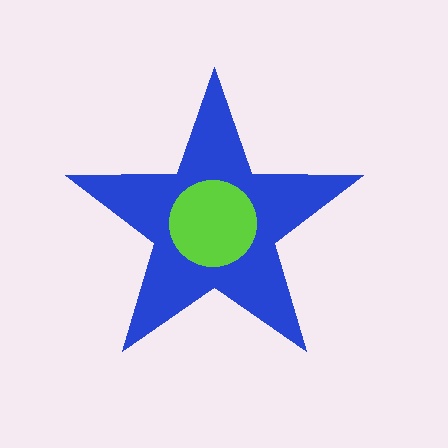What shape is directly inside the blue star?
The lime circle.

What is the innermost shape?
The lime circle.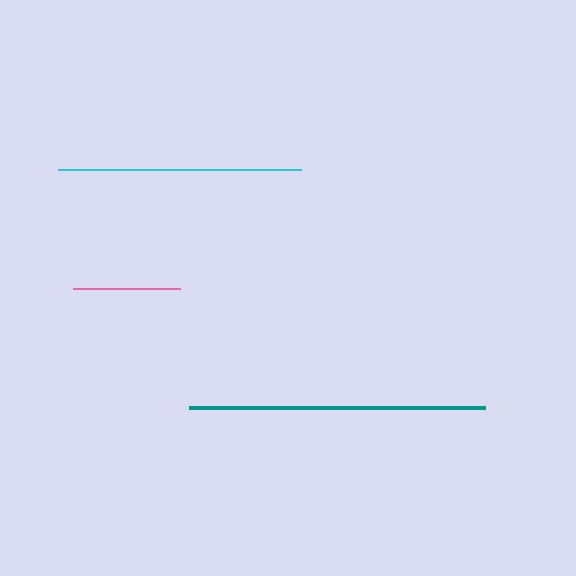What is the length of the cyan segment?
The cyan segment is approximately 243 pixels long.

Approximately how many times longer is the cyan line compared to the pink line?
The cyan line is approximately 2.3 times the length of the pink line.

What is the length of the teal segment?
The teal segment is approximately 296 pixels long.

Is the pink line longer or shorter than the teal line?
The teal line is longer than the pink line.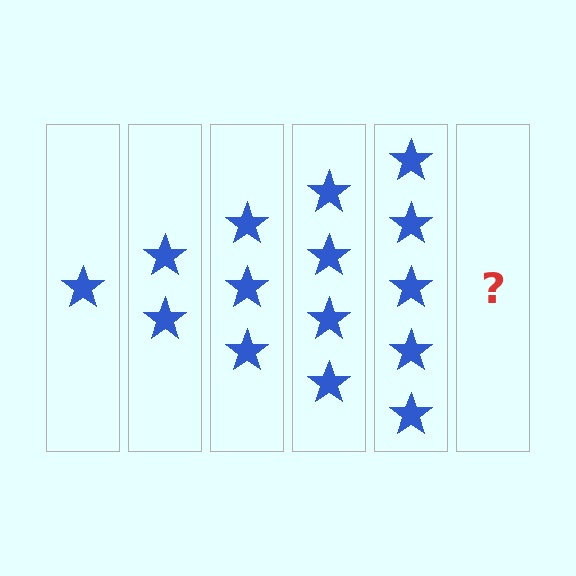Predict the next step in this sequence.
The next step is 6 stars.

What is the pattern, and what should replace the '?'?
The pattern is that each step adds one more star. The '?' should be 6 stars.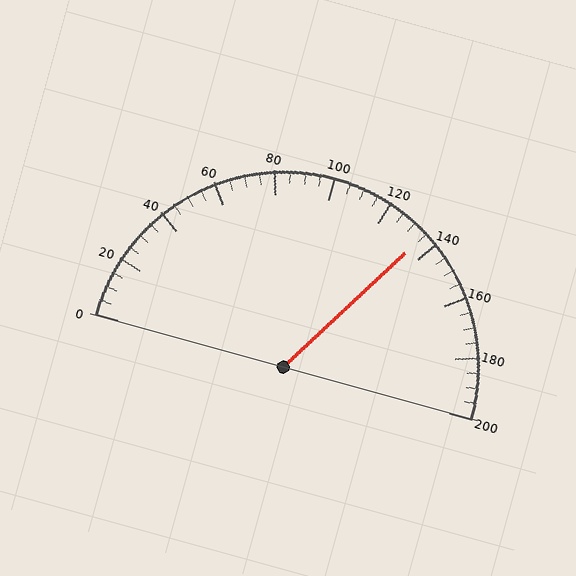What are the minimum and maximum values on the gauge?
The gauge ranges from 0 to 200.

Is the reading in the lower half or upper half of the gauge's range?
The reading is in the upper half of the range (0 to 200).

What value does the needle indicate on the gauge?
The needle indicates approximately 135.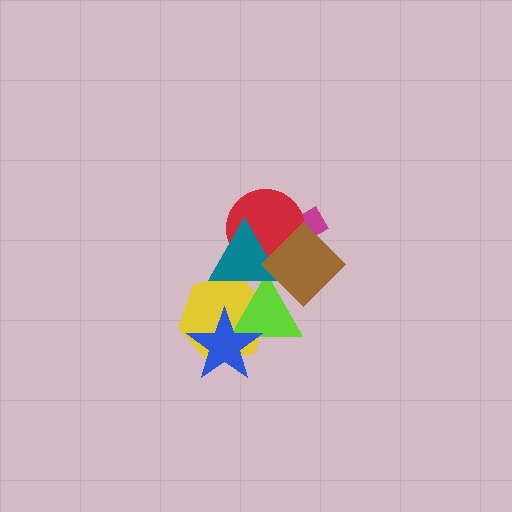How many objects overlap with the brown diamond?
4 objects overlap with the brown diamond.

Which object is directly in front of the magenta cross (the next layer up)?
The red circle is directly in front of the magenta cross.